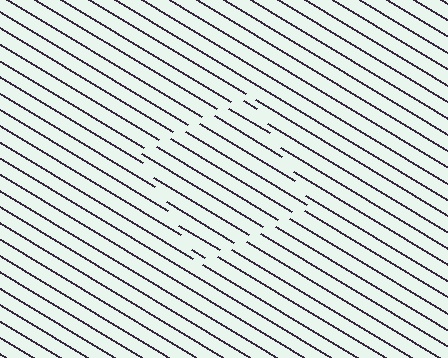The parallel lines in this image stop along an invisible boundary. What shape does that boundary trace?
An illusory square. The interior of the shape contains the same grating, shifted by half a period — the contour is defined by the phase discontinuity where line-ends from the inner and outer gratings abut.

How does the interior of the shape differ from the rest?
The interior of the shape contains the same grating, shifted by half a period — the contour is defined by the phase discontinuity where line-ends from the inner and outer gratings abut.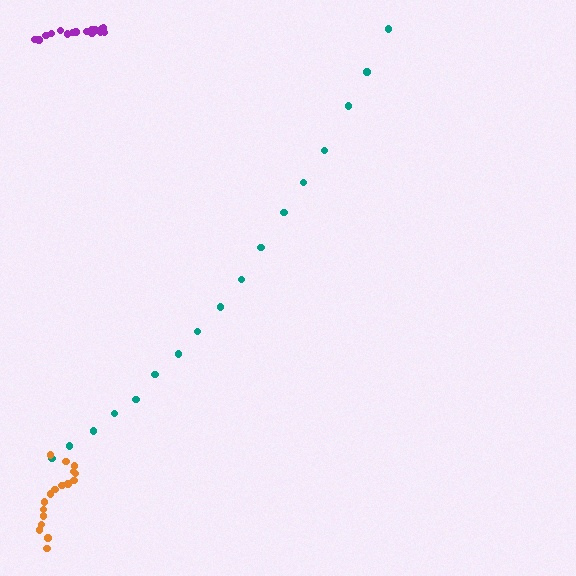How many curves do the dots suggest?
There are 3 distinct paths.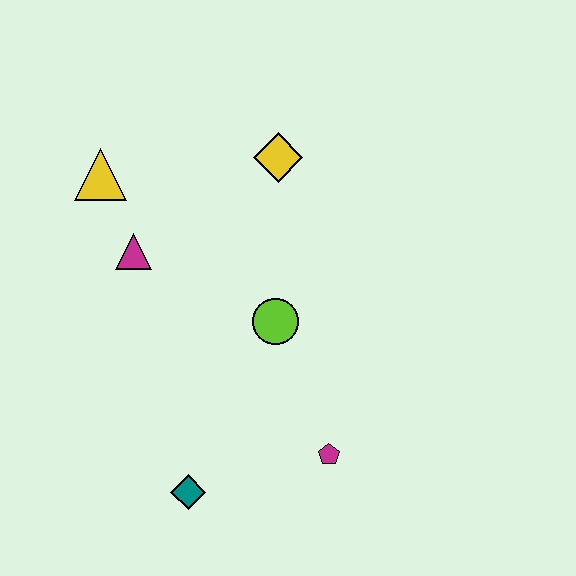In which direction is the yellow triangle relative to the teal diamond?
The yellow triangle is above the teal diamond.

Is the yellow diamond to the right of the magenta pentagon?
No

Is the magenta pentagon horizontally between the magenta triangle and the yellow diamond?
No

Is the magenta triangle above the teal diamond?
Yes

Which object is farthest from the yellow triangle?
The magenta pentagon is farthest from the yellow triangle.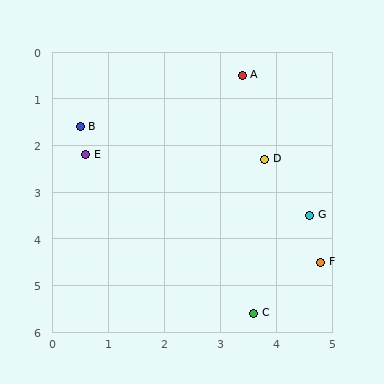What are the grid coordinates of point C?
Point C is at approximately (3.6, 5.6).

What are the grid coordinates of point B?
Point B is at approximately (0.5, 1.6).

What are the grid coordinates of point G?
Point G is at approximately (4.6, 3.5).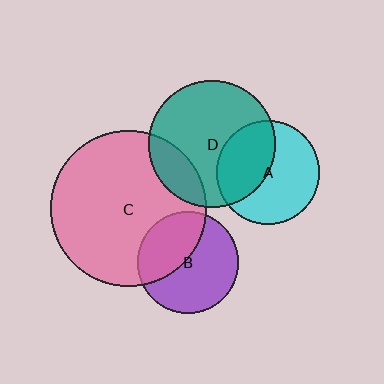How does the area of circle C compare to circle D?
Approximately 1.5 times.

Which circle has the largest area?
Circle C (pink).